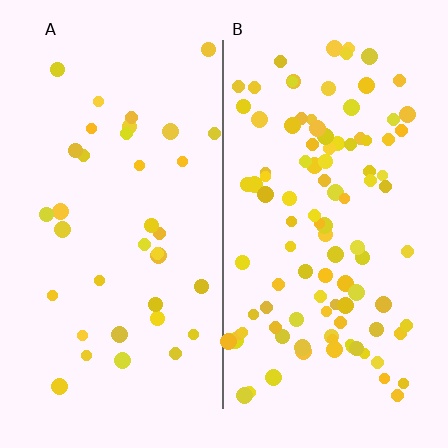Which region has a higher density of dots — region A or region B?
B (the right).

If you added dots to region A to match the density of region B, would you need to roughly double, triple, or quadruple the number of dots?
Approximately triple.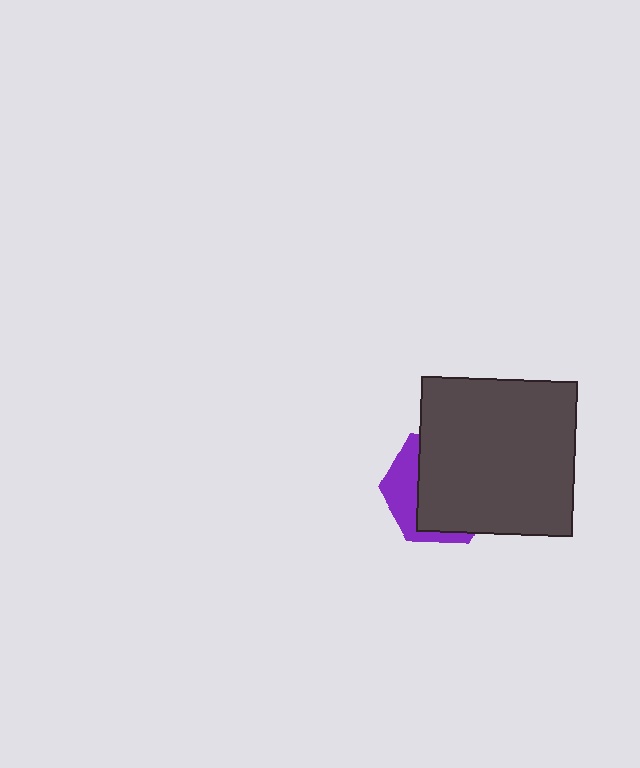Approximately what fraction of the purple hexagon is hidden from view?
Roughly 68% of the purple hexagon is hidden behind the dark gray square.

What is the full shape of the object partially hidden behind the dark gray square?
The partially hidden object is a purple hexagon.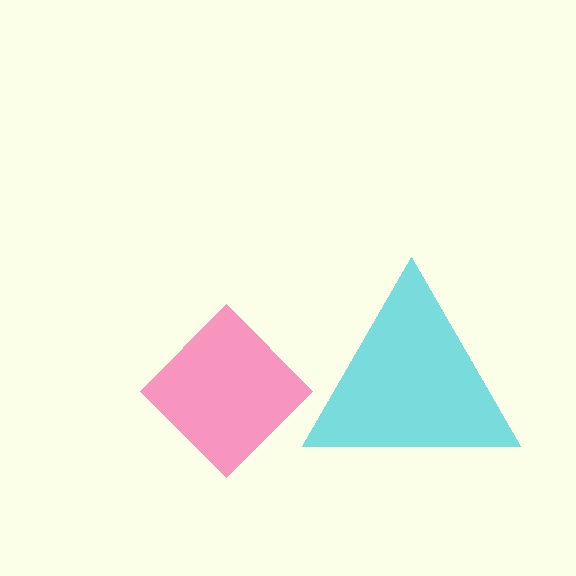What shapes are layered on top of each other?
The layered shapes are: a pink diamond, a cyan triangle.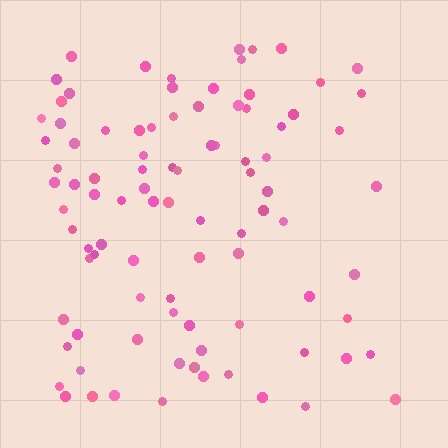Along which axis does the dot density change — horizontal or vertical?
Horizontal.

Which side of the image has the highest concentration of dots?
The left.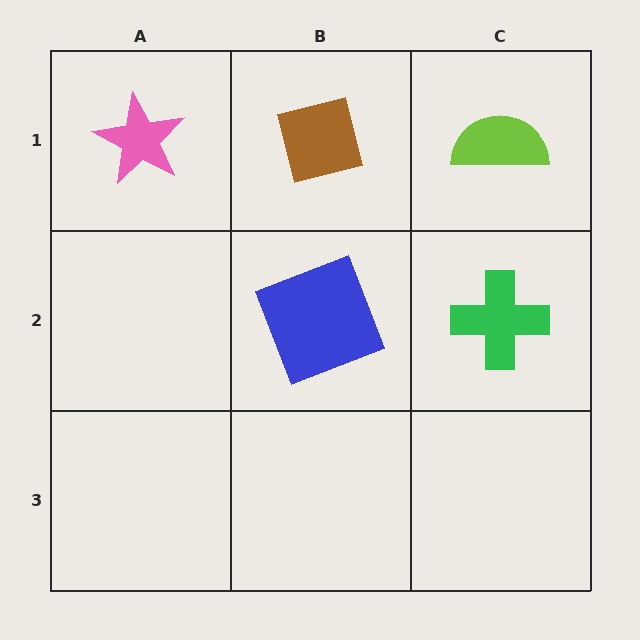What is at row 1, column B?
A brown square.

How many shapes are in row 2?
2 shapes.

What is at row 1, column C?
A lime semicircle.